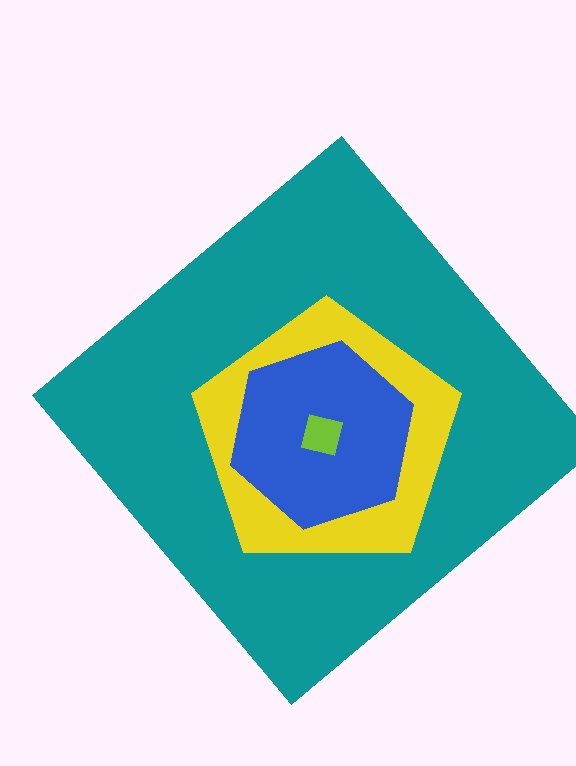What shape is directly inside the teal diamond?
The yellow pentagon.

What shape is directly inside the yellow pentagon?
The blue hexagon.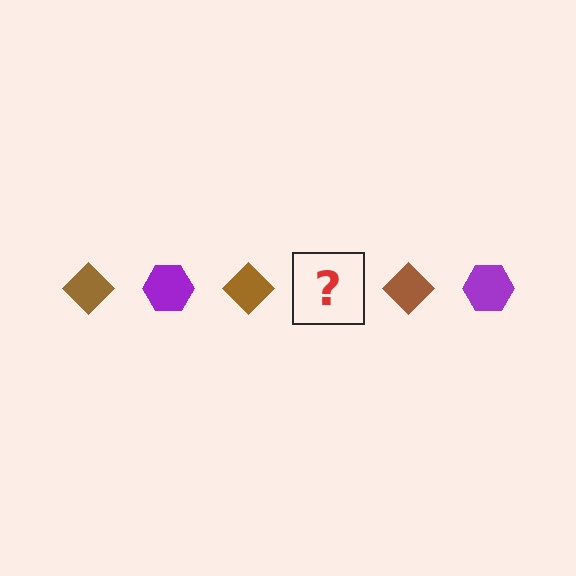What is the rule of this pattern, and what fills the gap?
The rule is that the pattern alternates between brown diamond and purple hexagon. The gap should be filled with a purple hexagon.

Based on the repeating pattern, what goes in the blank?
The blank should be a purple hexagon.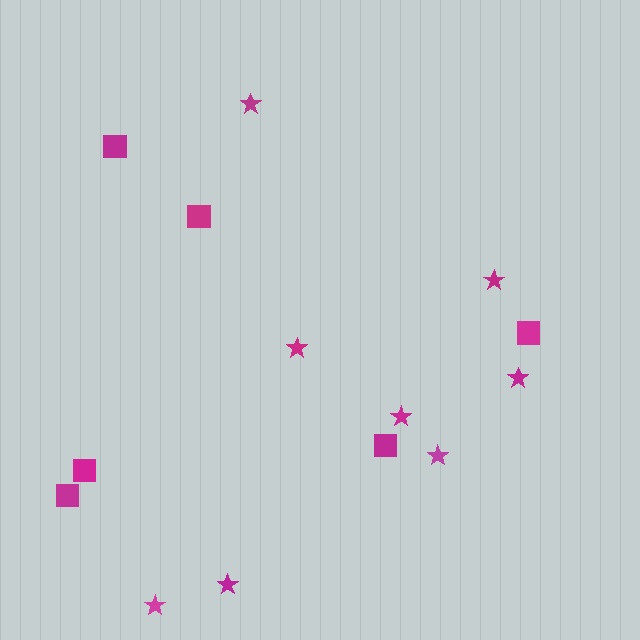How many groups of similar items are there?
There are 2 groups: one group of squares (6) and one group of stars (8).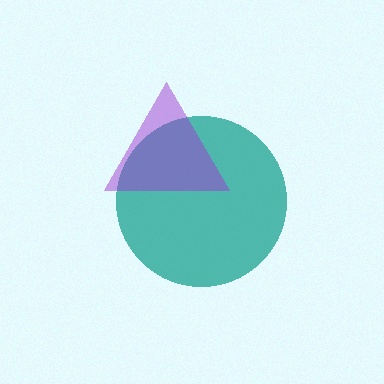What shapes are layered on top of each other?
The layered shapes are: a teal circle, a purple triangle.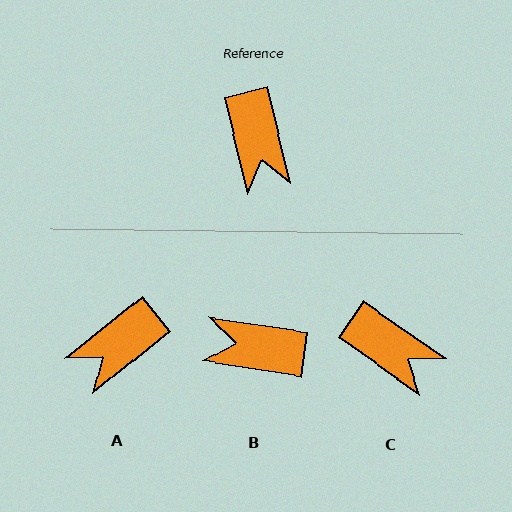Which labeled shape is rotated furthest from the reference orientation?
B, about 112 degrees away.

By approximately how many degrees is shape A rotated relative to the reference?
Approximately 65 degrees clockwise.